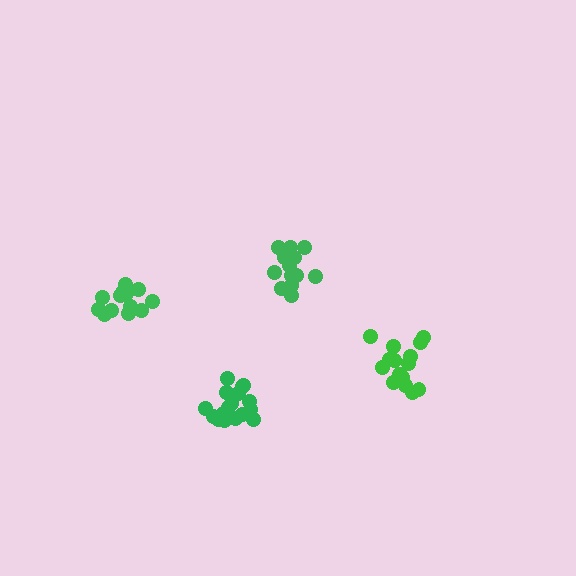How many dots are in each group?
Group 1: 13 dots, Group 2: 19 dots, Group 3: 15 dots, Group 4: 13 dots (60 total).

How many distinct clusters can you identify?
There are 4 distinct clusters.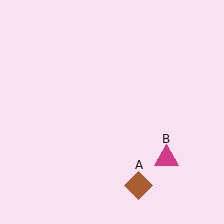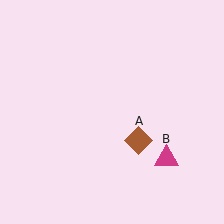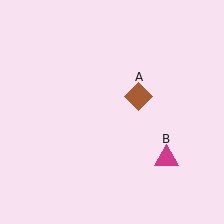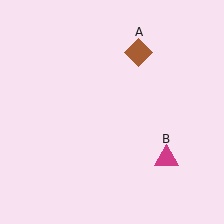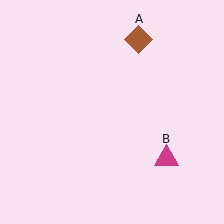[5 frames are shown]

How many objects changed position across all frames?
1 object changed position: brown diamond (object A).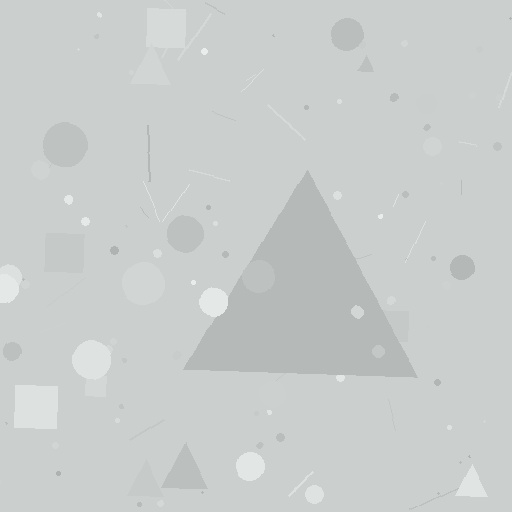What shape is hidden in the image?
A triangle is hidden in the image.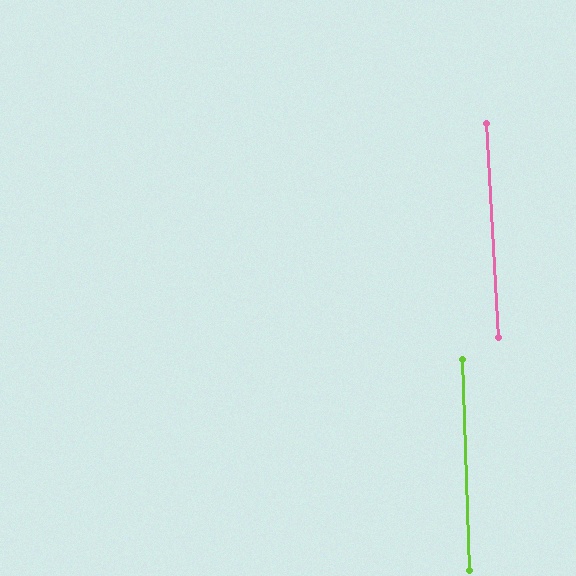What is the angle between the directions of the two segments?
Approximately 1 degree.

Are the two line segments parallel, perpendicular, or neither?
Parallel — their directions differ by only 1.3°.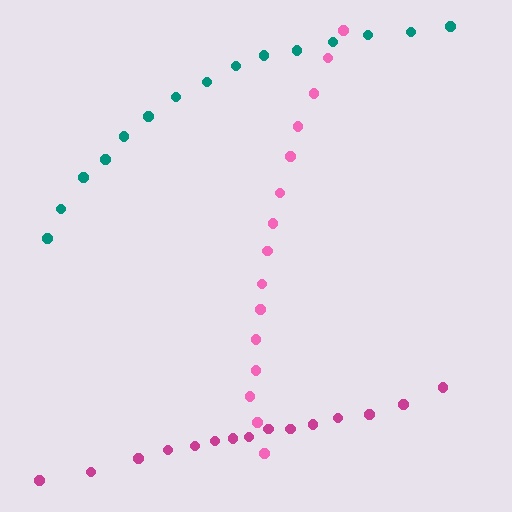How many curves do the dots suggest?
There are 3 distinct paths.